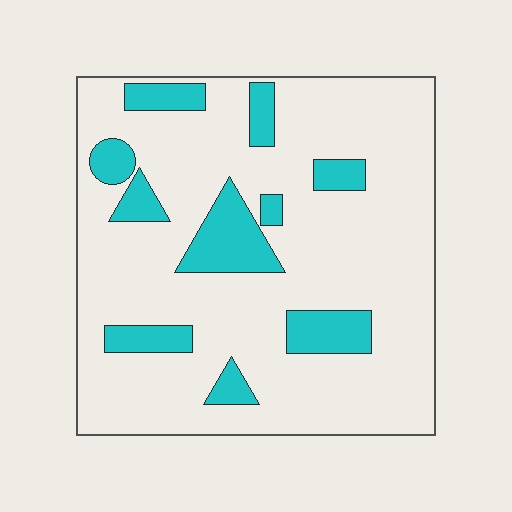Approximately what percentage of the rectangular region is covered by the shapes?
Approximately 20%.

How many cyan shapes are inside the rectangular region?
10.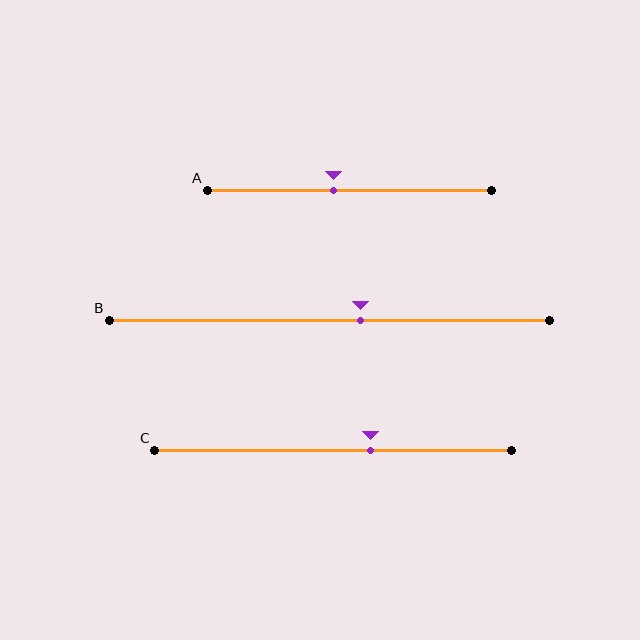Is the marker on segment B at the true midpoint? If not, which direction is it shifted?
No, the marker on segment B is shifted to the right by about 7% of the segment length.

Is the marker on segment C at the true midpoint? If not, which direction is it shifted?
No, the marker on segment C is shifted to the right by about 11% of the segment length.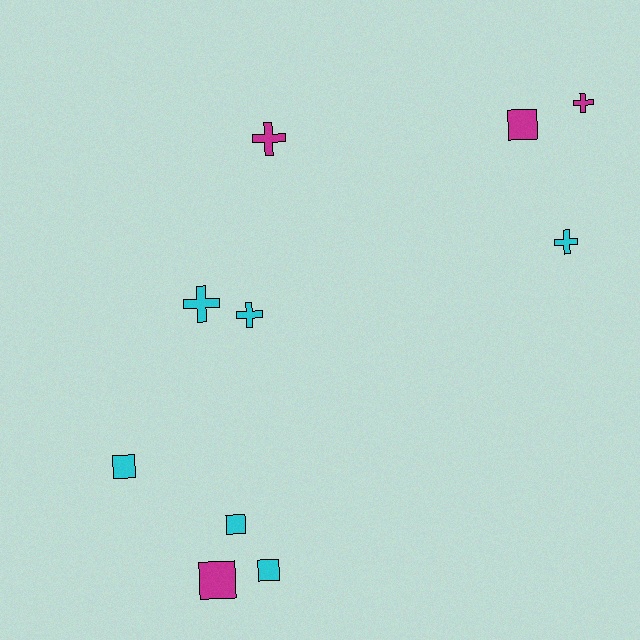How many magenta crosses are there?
There are 2 magenta crosses.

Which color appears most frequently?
Cyan, with 6 objects.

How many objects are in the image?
There are 10 objects.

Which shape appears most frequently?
Square, with 5 objects.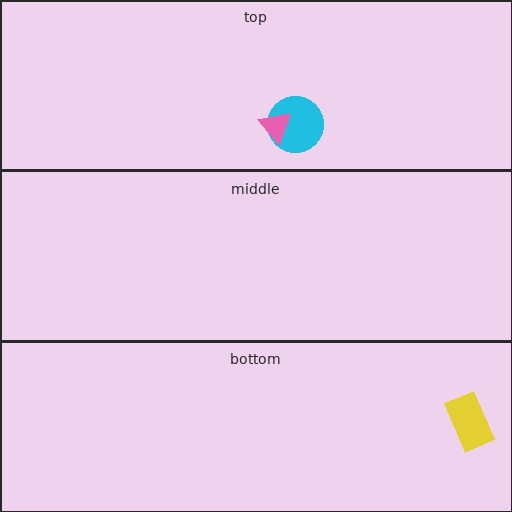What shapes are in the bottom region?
The yellow rectangle.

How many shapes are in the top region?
2.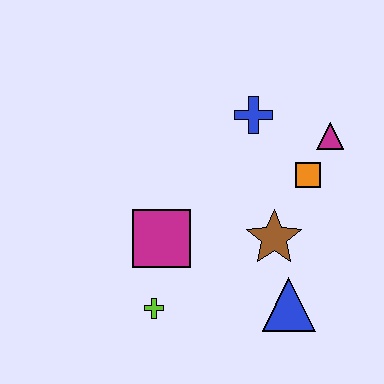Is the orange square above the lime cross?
Yes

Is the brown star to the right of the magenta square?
Yes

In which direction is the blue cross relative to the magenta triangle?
The blue cross is to the left of the magenta triangle.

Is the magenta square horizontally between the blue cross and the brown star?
No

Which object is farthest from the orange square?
The lime cross is farthest from the orange square.